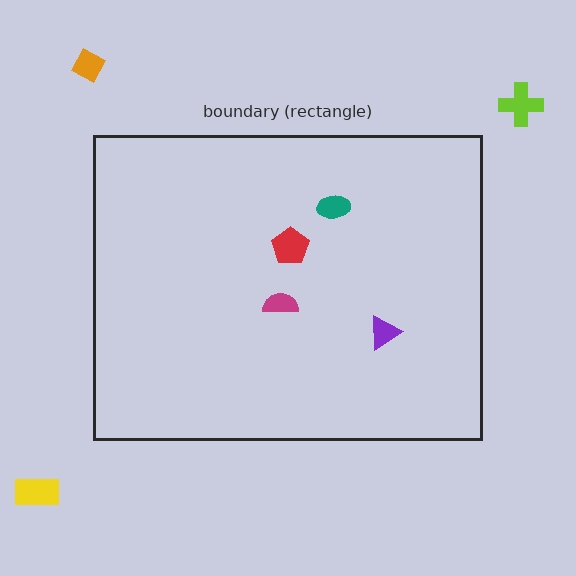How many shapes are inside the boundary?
4 inside, 3 outside.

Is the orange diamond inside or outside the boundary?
Outside.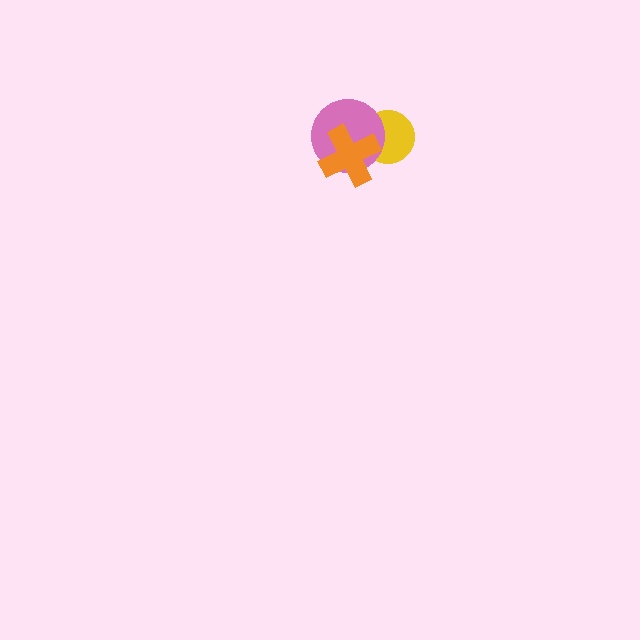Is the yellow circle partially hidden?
Yes, it is partially covered by another shape.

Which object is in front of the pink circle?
The orange cross is in front of the pink circle.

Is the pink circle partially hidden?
Yes, it is partially covered by another shape.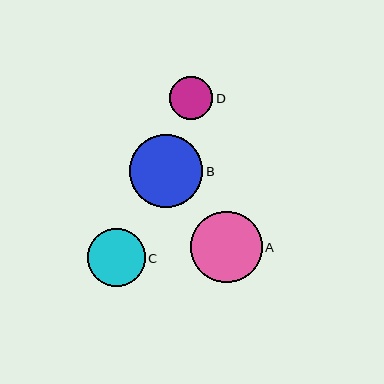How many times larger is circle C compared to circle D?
Circle C is approximately 1.4 times the size of circle D.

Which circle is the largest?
Circle B is the largest with a size of approximately 73 pixels.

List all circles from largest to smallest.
From largest to smallest: B, A, C, D.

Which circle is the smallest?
Circle D is the smallest with a size of approximately 43 pixels.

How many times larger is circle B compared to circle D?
Circle B is approximately 1.7 times the size of circle D.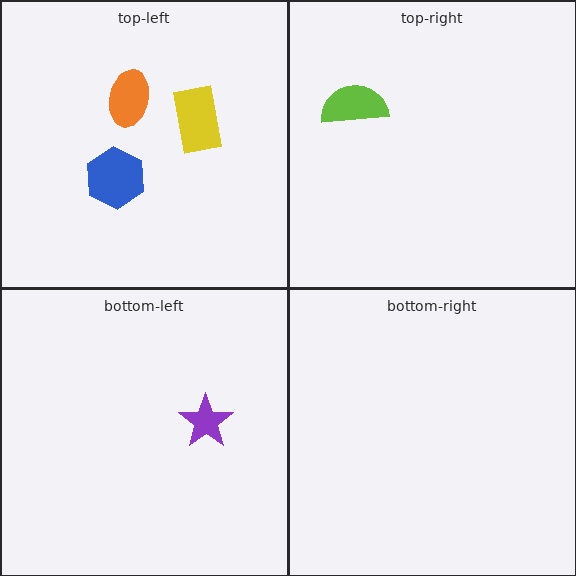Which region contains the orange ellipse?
The top-left region.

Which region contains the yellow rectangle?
The top-left region.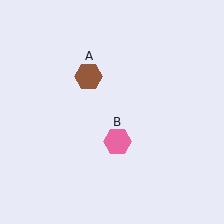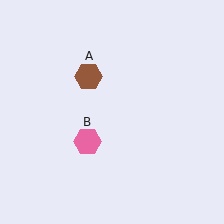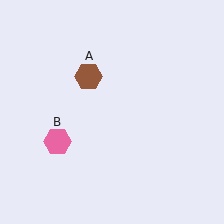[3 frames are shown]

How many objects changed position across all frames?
1 object changed position: pink hexagon (object B).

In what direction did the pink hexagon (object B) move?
The pink hexagon (object B) moved left.